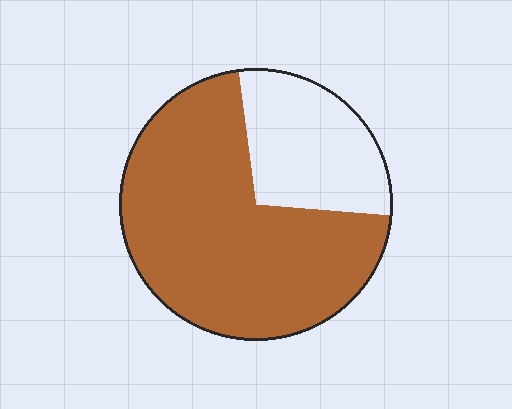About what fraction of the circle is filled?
About three quarters (3/4).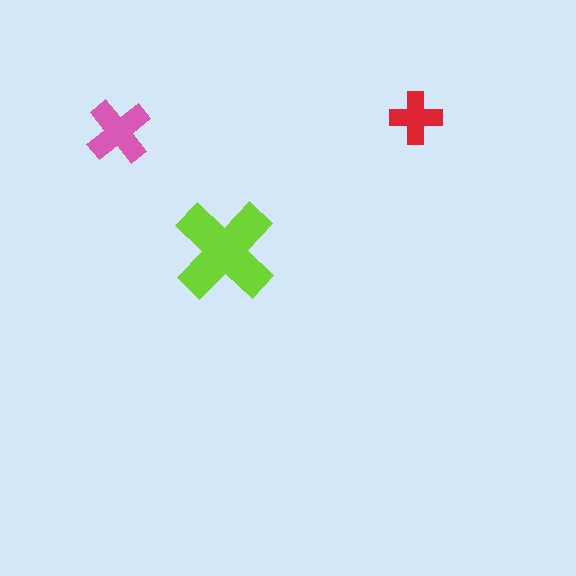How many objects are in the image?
There are 3 objects in the image.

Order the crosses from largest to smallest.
the lime one, the pink one, the red one.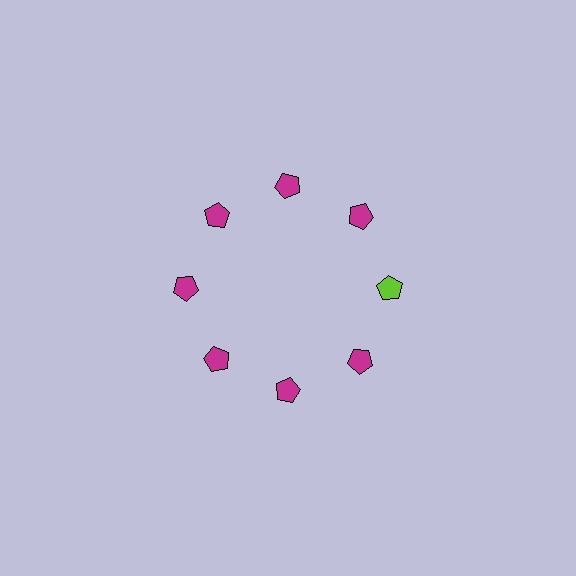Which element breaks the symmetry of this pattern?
The lime pentagon at roughly the 3 o'clock position breaks the symmetry. All other shapes are magenta pentagons.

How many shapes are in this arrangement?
There are 8 shapes arranged in a ring pattern.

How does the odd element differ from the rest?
It has a different color: lime instead of magenta.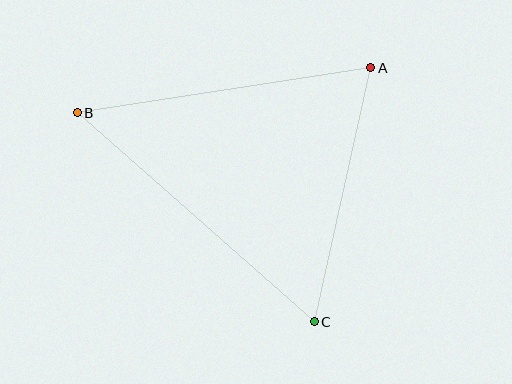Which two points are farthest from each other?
Points B and C are farthest from each other.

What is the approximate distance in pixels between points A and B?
The distance between A and B is approximately 297 pixels.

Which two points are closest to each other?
Points A and C are closest to each other.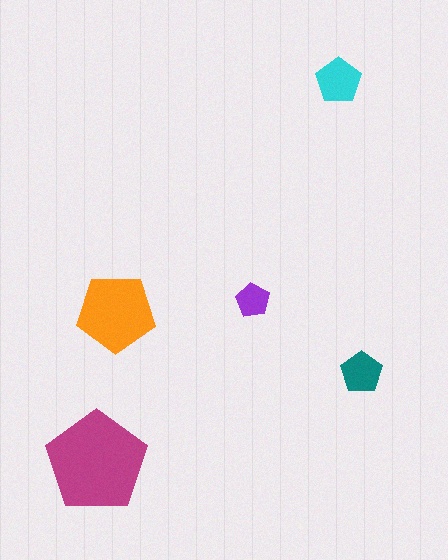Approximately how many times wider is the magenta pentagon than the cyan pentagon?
About 2 times wider.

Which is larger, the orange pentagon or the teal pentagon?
The orange one.